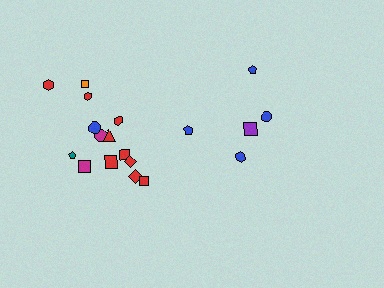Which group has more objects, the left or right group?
The left group.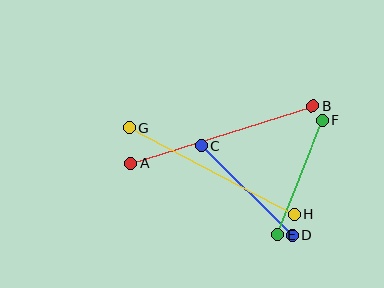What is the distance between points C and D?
The distance is approximately 128 pixels.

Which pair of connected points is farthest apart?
Points A and B are farthest apart.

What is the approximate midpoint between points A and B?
The midpoint is at approximately (222, 135) pixels.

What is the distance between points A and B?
The distance is approximately 191 pixels.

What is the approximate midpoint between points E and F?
The midpoint is at approximately (300, 177) pixels.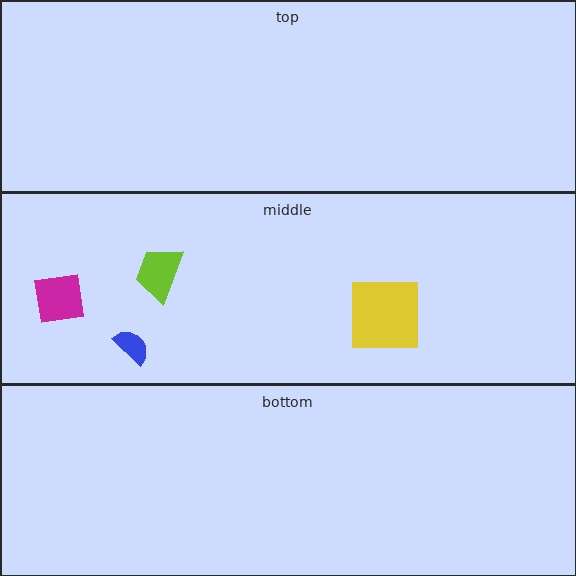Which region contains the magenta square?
The middle region.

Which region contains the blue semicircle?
The middle region.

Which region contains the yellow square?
The middle region.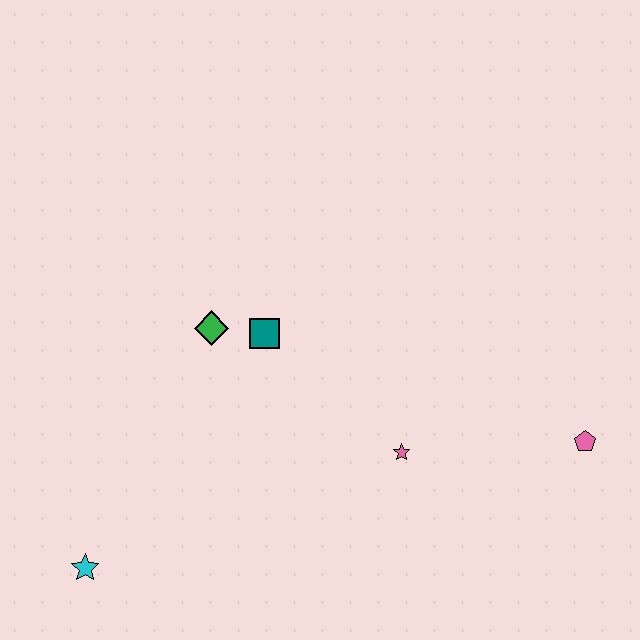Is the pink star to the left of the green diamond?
No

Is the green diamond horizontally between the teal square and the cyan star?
Yes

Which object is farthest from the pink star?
The cyan star is farthest from the pink star.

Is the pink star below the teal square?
Yes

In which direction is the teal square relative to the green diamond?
The teal square is to the right of the green diamond.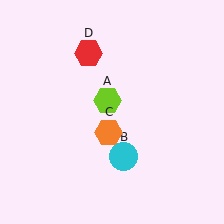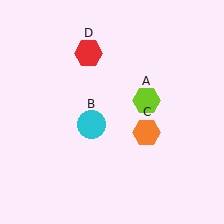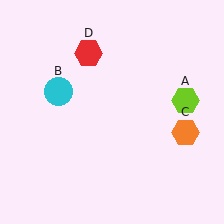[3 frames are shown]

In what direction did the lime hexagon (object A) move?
The lime hexagon (object A) moved right.